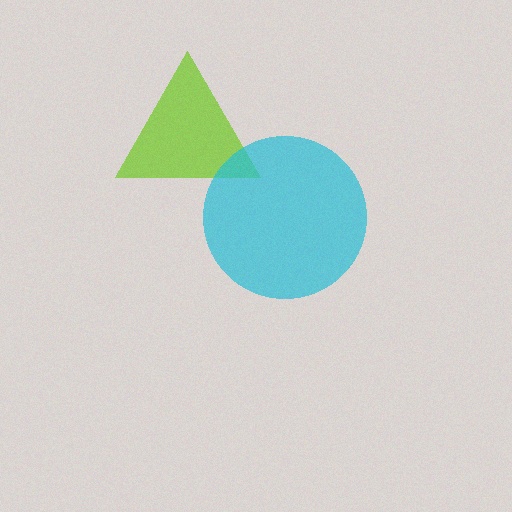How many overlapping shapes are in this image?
There are 2 overlapping shapes in the image.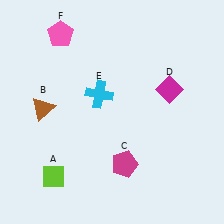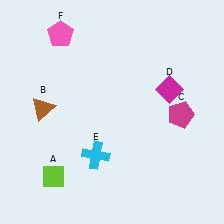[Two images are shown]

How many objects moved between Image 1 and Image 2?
2 objects moved between the two images.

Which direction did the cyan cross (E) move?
The cyan cross (E) moved down.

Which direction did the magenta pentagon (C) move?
The magenta pentagon (C) moved right.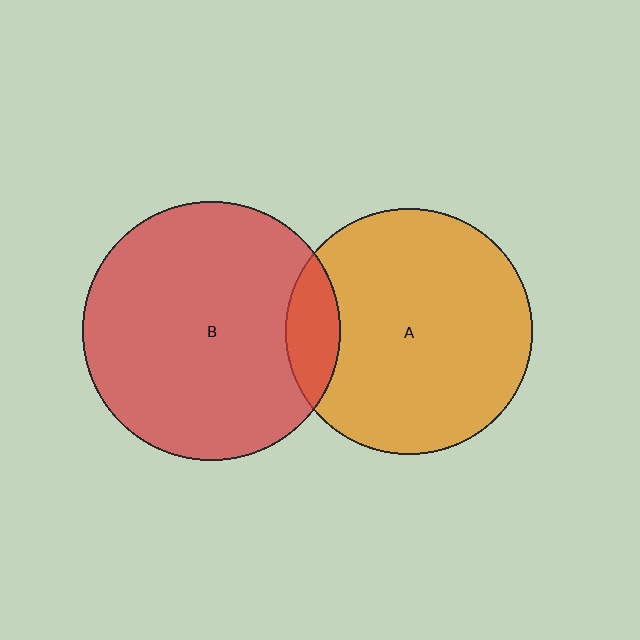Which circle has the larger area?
Circle B (red).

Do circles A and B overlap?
Yes.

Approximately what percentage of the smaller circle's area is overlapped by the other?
Approximately 10%.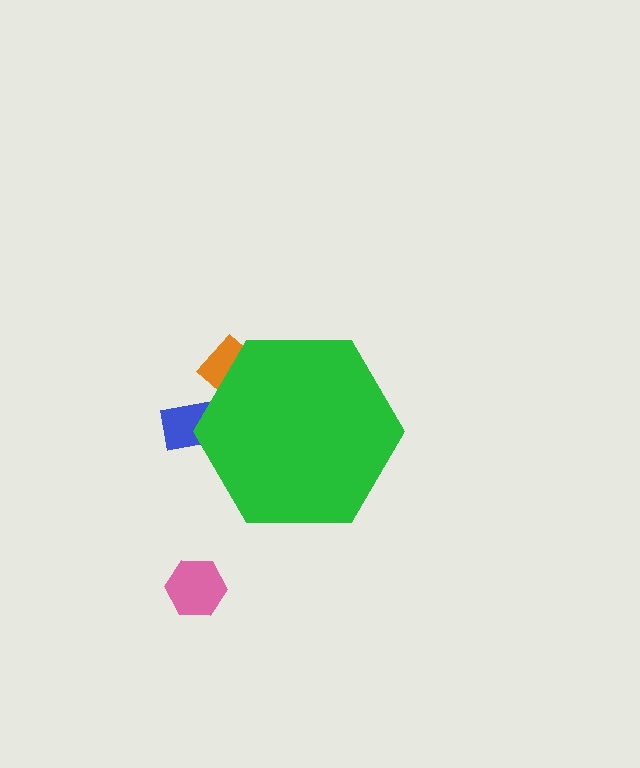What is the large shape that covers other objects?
A green hexagon.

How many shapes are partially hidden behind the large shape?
2 shapes are partially hidden.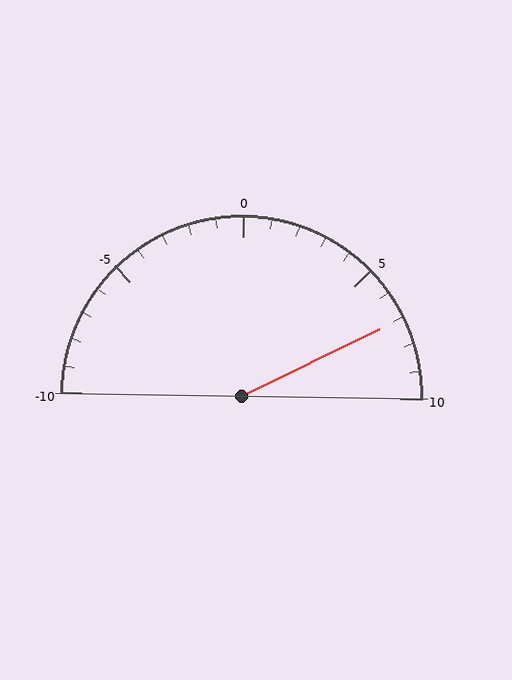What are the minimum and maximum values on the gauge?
The gauge ranges from -10 to 10.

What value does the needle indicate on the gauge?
The needle indicates approximately 7.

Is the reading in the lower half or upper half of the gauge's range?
The reading is in the upper half of the range (-10 to 10).